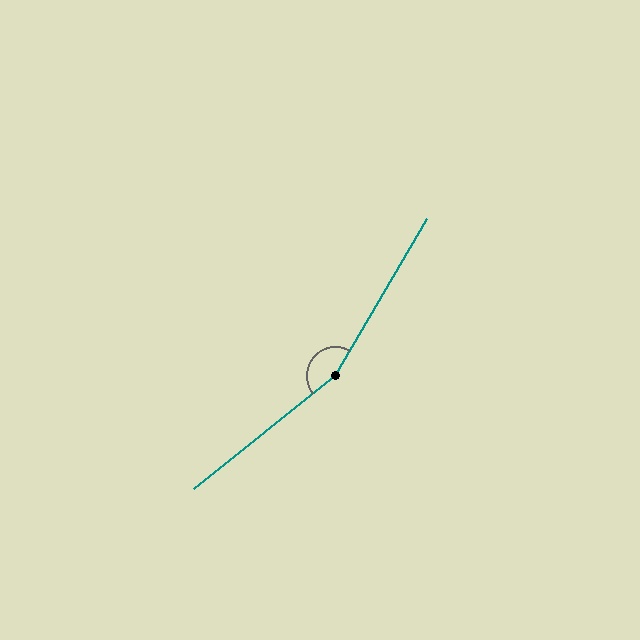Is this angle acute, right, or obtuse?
It is obtuse.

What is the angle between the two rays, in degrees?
Approximately 159 degrees.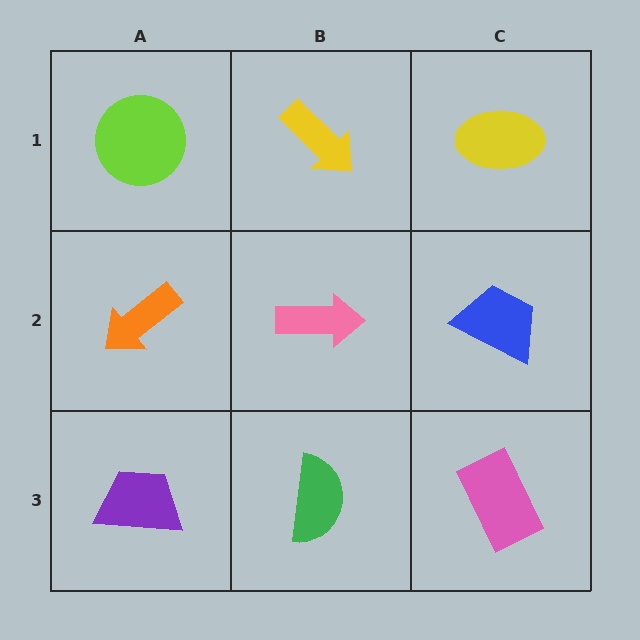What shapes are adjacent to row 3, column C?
A blue trapezoid (row 2, column C), a green semicircle (row 3, column B).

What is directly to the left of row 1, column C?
A yellow arrow.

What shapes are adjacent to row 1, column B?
A pink arrow (row 2, column B), a lime circle (row 1, column A), a yellow ellipse (row 1, column C).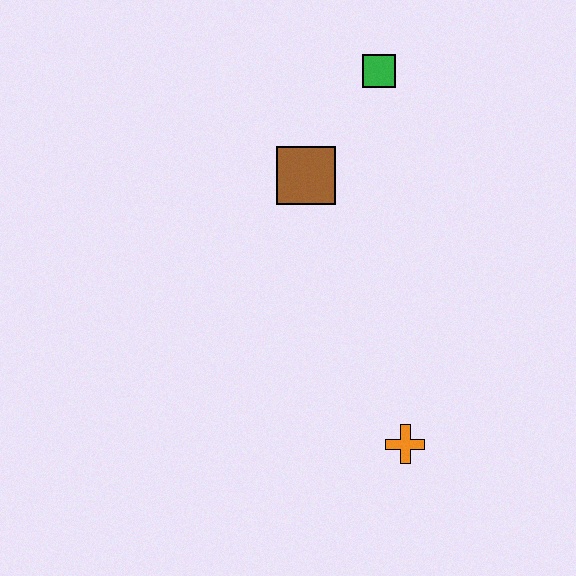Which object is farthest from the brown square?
The orange cross is farthest from the brown square.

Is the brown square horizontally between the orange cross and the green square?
No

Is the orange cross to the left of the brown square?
No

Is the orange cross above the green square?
No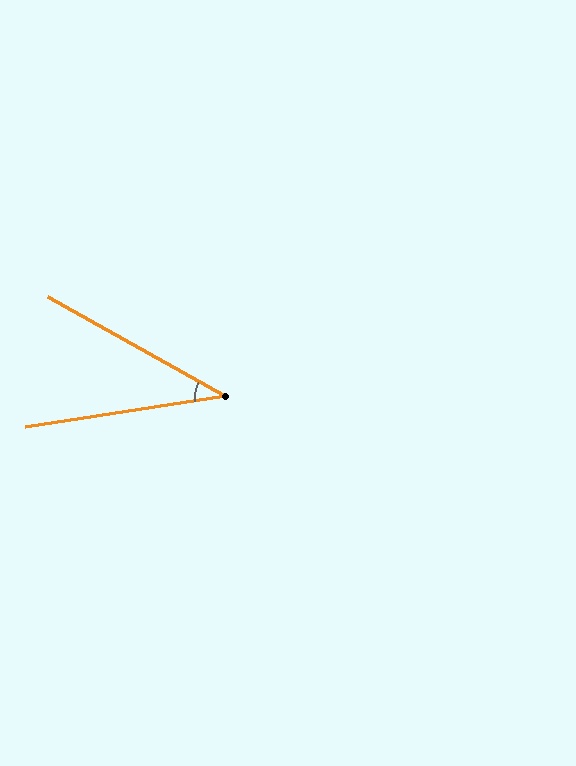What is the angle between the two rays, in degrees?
Approximately 38 degrees.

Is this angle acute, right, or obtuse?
It is acute.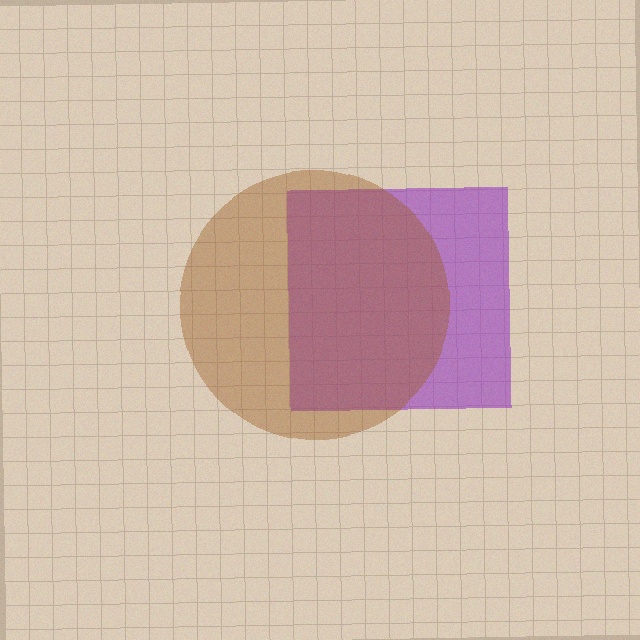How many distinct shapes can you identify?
There are 2 distinct shapes: a purple square, a brown circle.